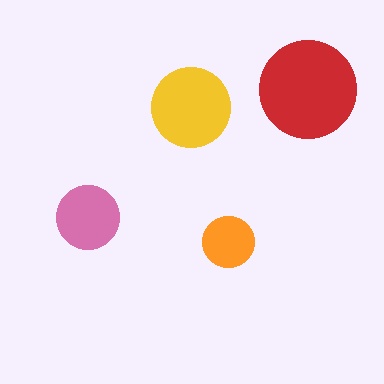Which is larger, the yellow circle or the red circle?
The red one.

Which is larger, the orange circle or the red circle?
The red one.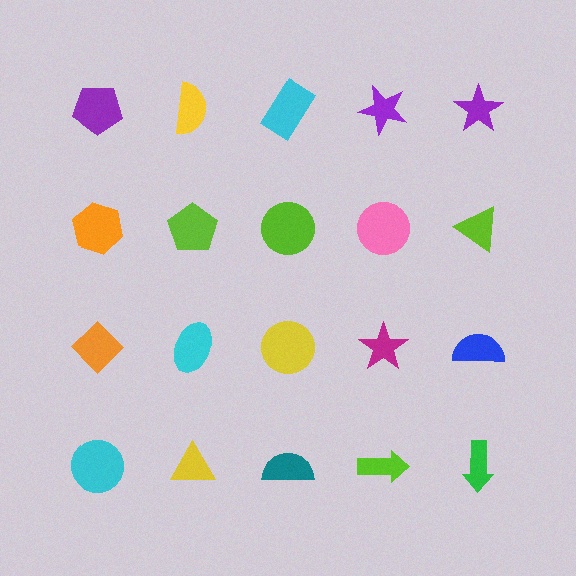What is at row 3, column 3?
A yellow circle.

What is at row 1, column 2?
A yellow semicircle.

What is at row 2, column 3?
A lime circle.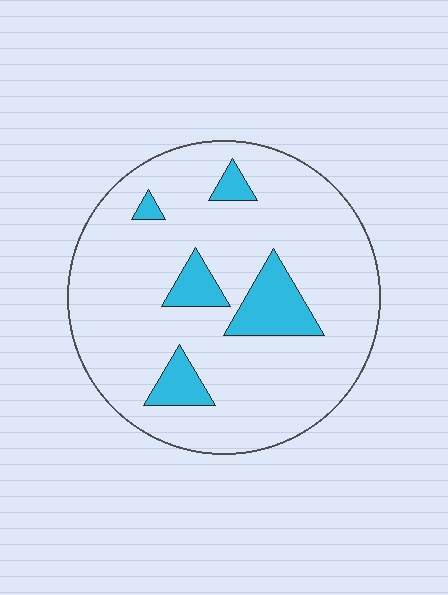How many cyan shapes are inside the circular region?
5.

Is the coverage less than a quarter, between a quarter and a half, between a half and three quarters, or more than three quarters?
Less than a quarter.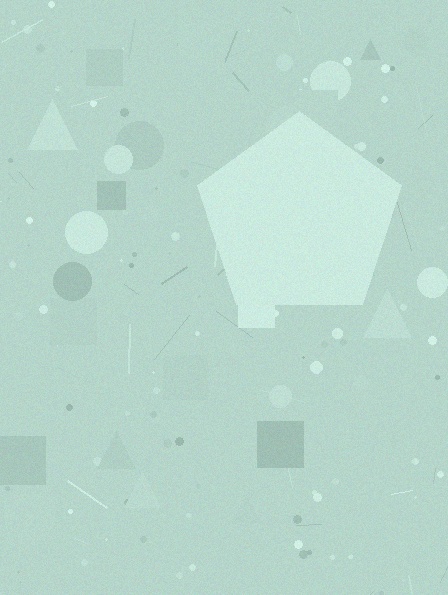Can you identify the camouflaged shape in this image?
The camouflaged shape is a pentagon.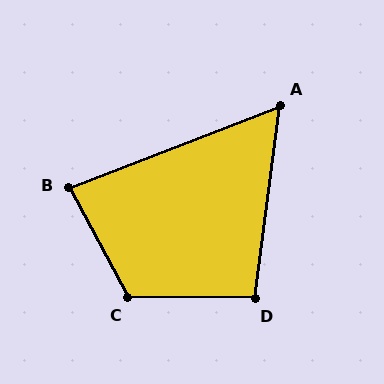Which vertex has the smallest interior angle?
A, at approximately 61 degrees.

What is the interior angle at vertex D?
Approximately 97 degrees (obtuse).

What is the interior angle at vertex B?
Approximately 83 degrees (acute).